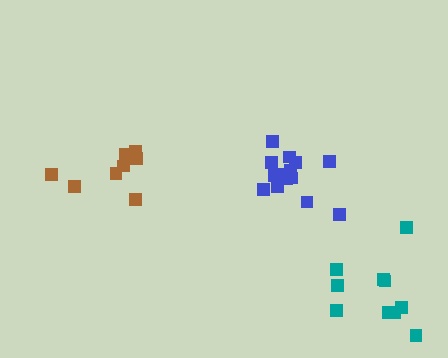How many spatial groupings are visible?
There are 3 spatial groupings.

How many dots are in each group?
Group 1: 10 dots, Group 2: 8 dots, Group 3: 14 dots (32 total).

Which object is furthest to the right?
The teal cluster is rightmost.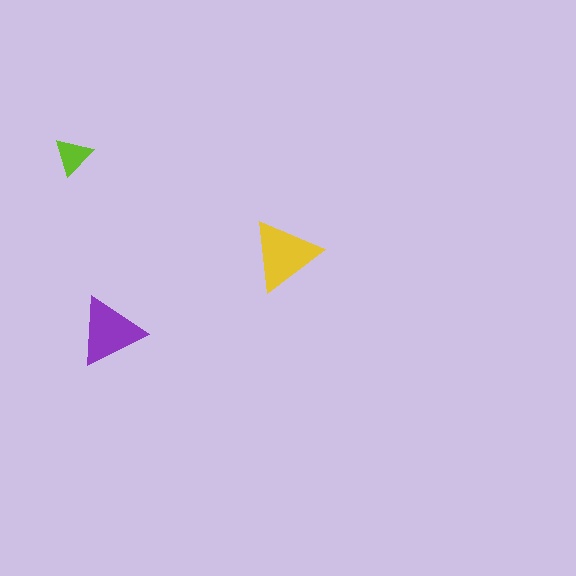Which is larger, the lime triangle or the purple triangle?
The purple one.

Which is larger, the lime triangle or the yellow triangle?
The yellow one.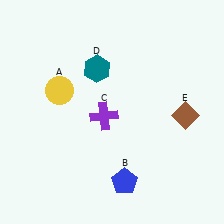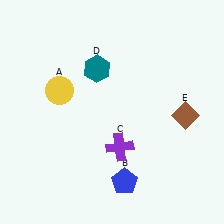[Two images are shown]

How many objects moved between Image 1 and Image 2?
1 object moved between the two images.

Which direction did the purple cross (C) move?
The purple cross (C) moved down.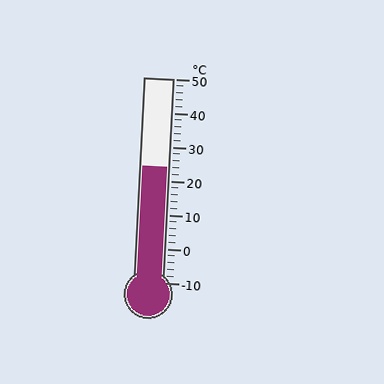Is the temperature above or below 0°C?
The temperature is above 0°C.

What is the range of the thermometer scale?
The thermometer scale ranges from -10°C to 50°C.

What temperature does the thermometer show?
The thermometer shows approximately 24°C.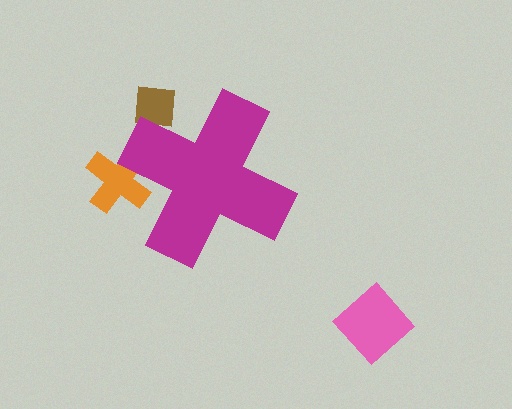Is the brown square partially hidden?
Yes, the brown square is partially hidden behind the magenta cross.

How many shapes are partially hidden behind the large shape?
2 shapes are partially hidden.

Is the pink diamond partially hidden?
No, the pink diamond is fully visible.